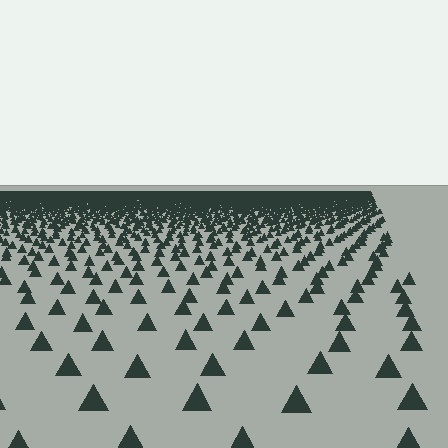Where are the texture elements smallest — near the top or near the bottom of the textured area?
Near the top.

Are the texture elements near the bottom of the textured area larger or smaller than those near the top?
Larger. Near the bottom, elements are closer to the viewer and appear at a bigger on-screen size.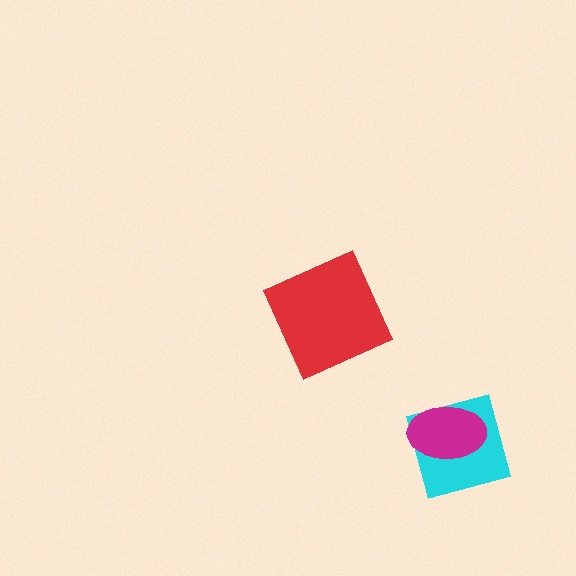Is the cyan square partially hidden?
Yes, it is partially covered by another shape.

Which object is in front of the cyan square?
The magenta ellipse is in front of the cyan square.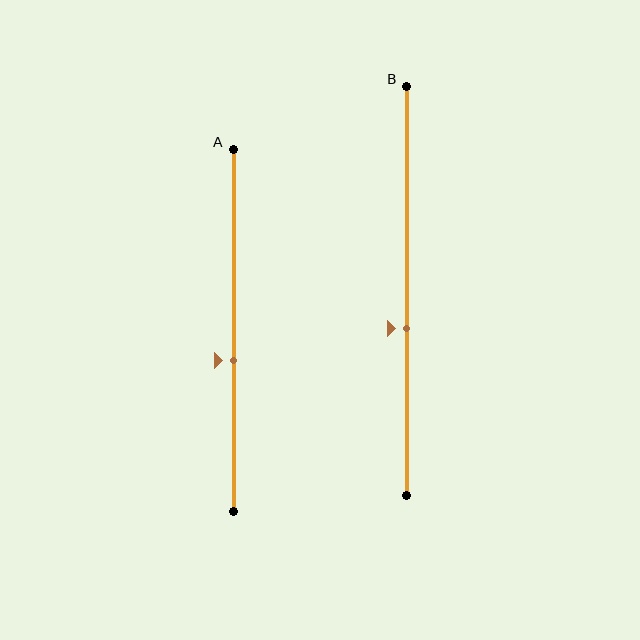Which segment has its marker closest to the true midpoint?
Segment A has its marker closest to the true midpoint.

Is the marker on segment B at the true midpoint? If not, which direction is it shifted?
No, the marker on segment B is shifted downward by about 9% of the segment length.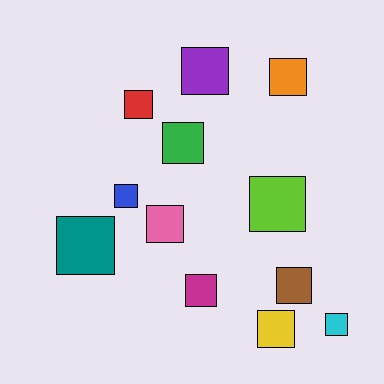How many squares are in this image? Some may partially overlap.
There are 12 squares.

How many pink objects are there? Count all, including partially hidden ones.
There is 1 pink object.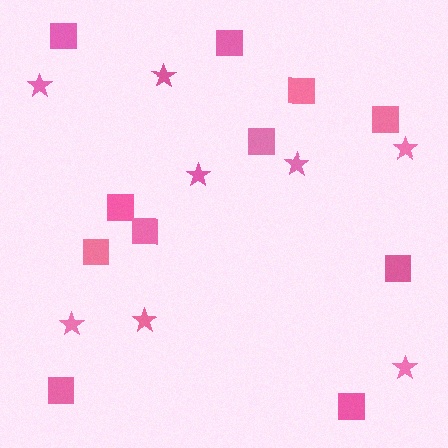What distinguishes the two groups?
There are 2 groups: one group of stars (8) and one group of squares (11).